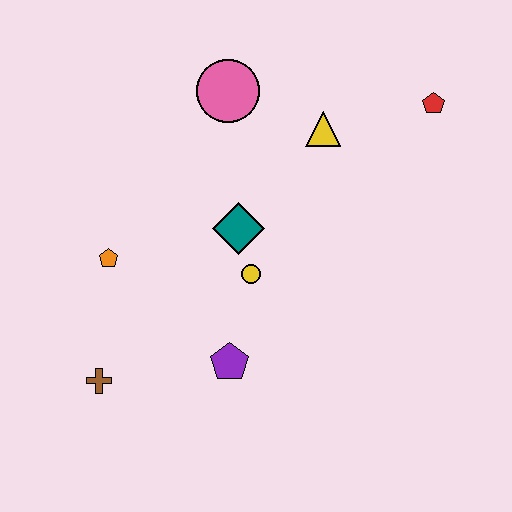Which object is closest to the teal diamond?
The yellow circle is closest to the teal diamond.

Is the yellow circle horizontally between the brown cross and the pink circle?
No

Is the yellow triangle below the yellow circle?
No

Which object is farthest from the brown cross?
The red pentagon is farthest from the brown cross.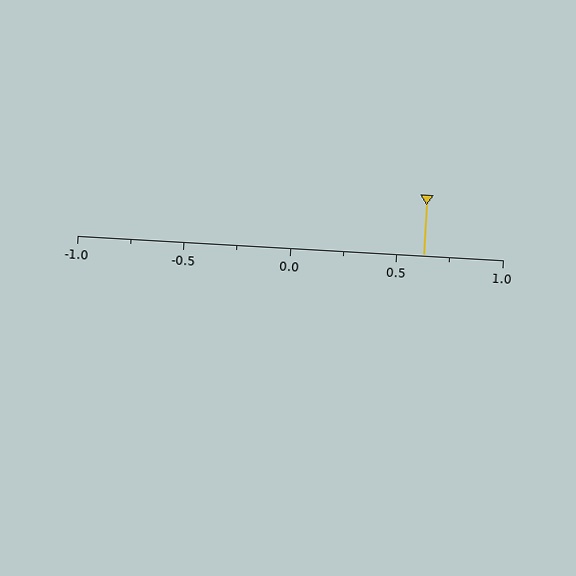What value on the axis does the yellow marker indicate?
The marker indicates approximately 0.62.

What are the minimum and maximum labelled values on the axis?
The axis runs from -1.0 to 1.0.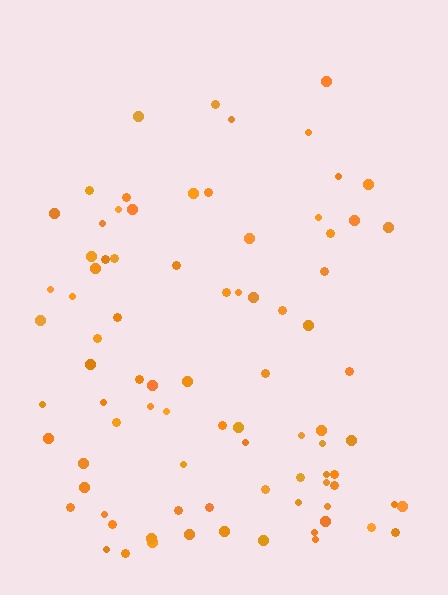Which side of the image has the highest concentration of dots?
The bottom.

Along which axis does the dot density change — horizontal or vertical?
Vertical.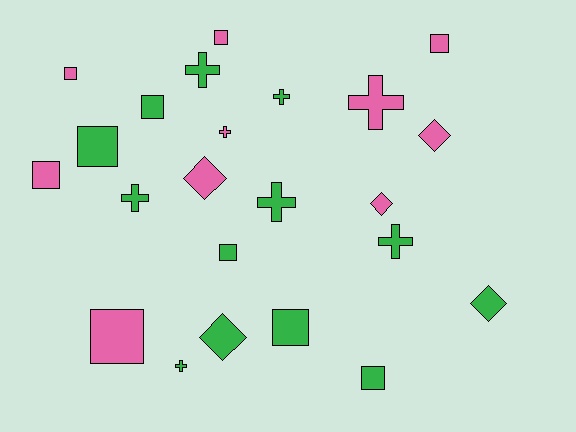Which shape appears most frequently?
Square, with 10 objects.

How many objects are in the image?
There are 23 objects.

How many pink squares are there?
There are 5 pink squares.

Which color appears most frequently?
Green, with 13 objects.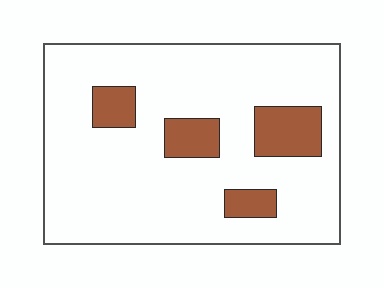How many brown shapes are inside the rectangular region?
4.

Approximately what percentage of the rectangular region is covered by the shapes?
Approximately 15%.